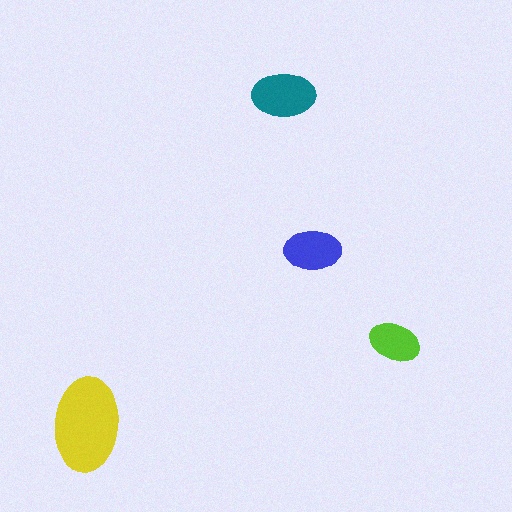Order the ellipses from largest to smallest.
the yellow one, the teal one, the blue one, the lime one.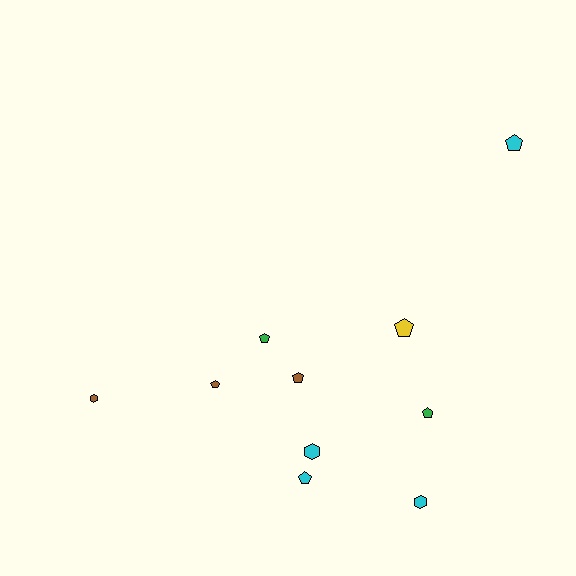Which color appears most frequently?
Cyan, with 4 objects.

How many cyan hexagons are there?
There are 2 cyan hexagons.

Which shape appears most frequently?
Pentagon, with 7 objects.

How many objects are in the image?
There are 10 objects.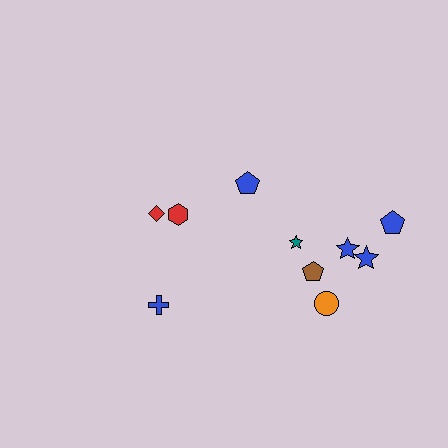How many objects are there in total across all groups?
There are 10 objects.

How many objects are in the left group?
There are 3 objects.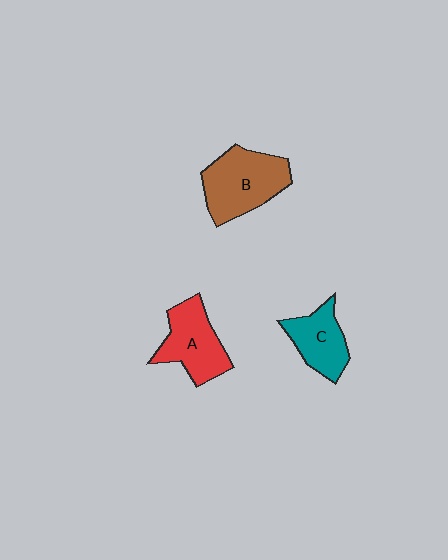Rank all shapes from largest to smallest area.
From largest to smallest: B (brown), A (red), C (teal).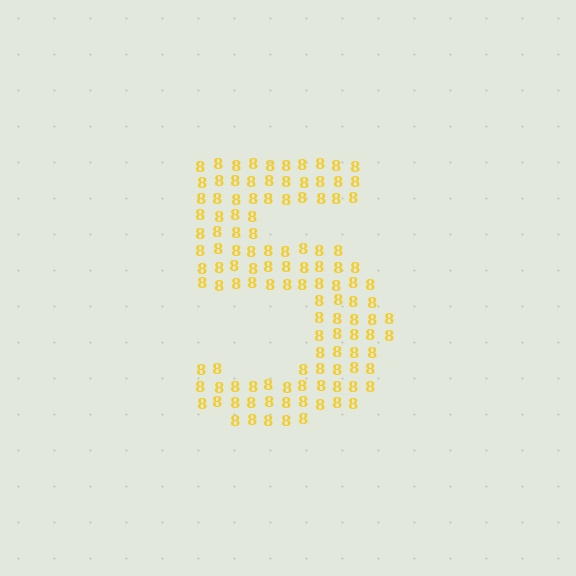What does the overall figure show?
The overall figure shows the digit 5.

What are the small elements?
The small elements are digit 8's.